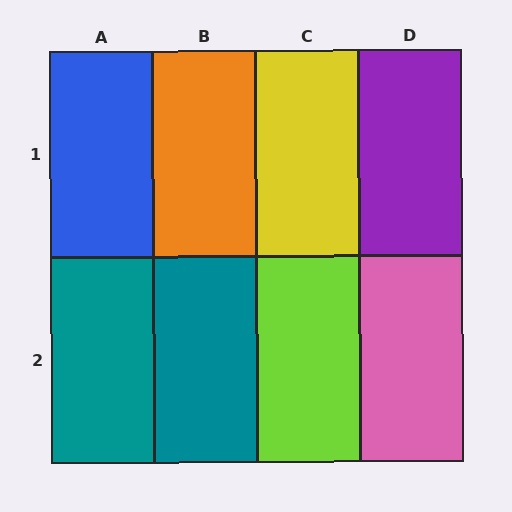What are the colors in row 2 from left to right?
Teal, teal, lime, pink.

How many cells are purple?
1 cell is purple.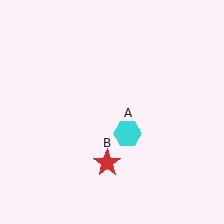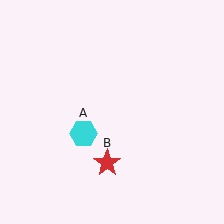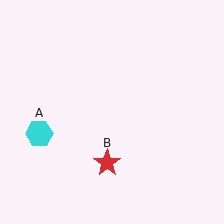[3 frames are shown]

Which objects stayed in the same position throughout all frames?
Red star (object B) remained stationary.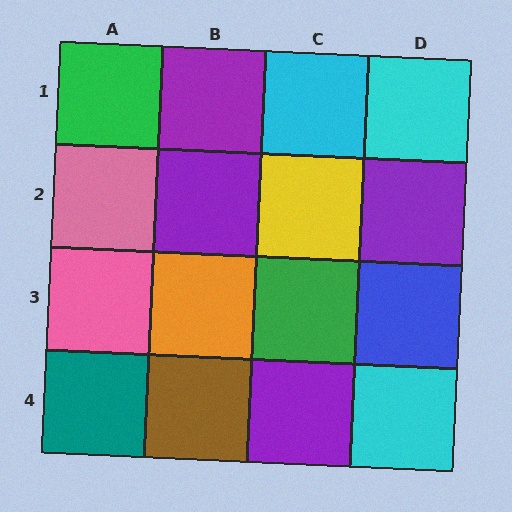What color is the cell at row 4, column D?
Cyan.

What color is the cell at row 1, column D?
Cyan.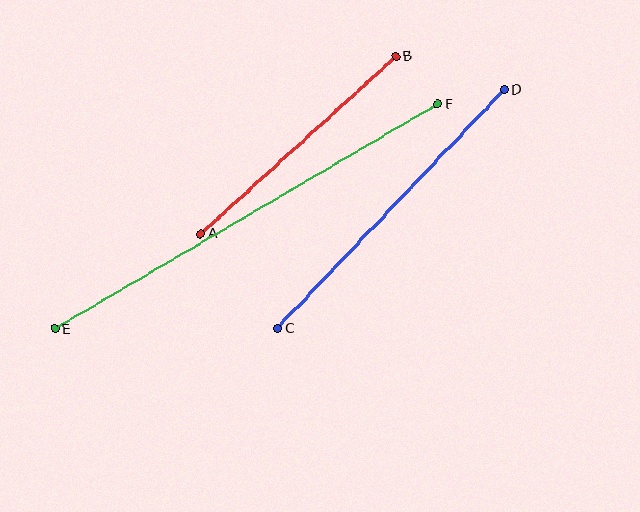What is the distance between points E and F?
The distance is approximately 444 pixels.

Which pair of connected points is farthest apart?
Points E and F are farthest apart.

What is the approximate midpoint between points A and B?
The midpoint is at approximately (298, 145) pixels.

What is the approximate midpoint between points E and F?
The midpoint is at approximately (246, 217) pixels.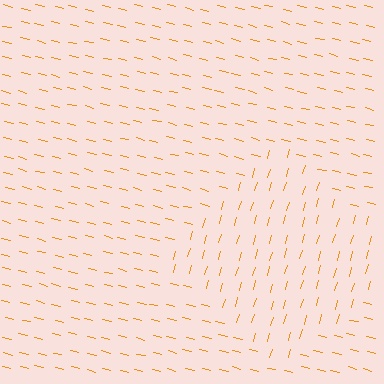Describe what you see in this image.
The image is filled with small orange line segments. A diamond region in the image has lines oriented differently from the surrounding lines, creating a visible texture boundary.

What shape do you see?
I see a diamond.